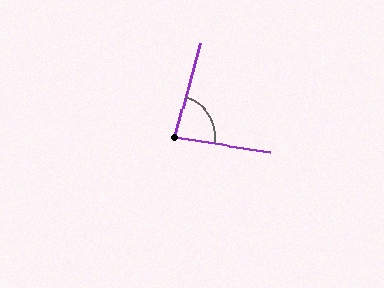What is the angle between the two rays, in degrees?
Approximately 83 degrees.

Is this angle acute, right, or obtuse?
It is acute.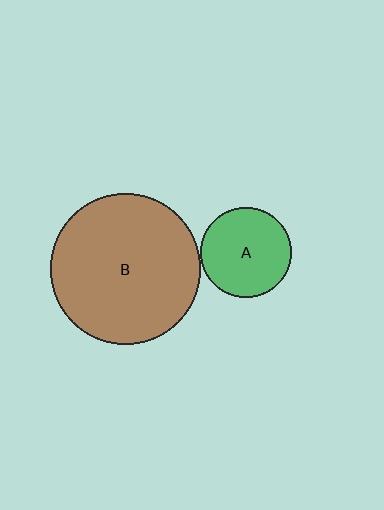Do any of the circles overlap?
No, none of the circles overlap.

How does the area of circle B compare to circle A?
Approximately 2.8 times.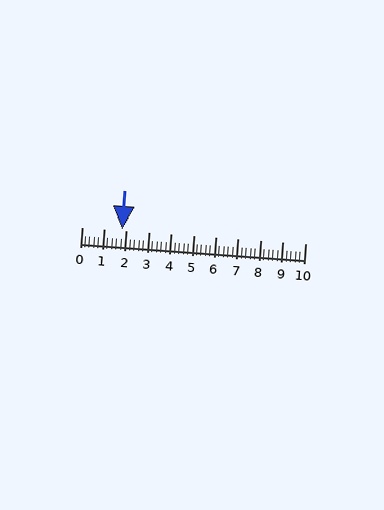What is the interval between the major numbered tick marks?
The major tick marks are spaced 1 units apart.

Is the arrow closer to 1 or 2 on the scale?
The arrow is closer to 2.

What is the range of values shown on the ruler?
The ruler shows values from 0 to 10.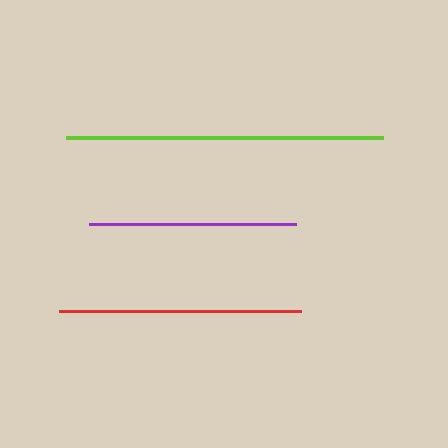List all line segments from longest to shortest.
From longest to shortest: lime, red, purple.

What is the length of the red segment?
The red segment is approximately 242 pixels long.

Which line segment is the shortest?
The purple line is the shortest at approximately 207 pixels.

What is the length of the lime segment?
The lime segment is approximately 317 pixels long.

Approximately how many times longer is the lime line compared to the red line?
The lime line is approximately 1.3 times the length of the red line.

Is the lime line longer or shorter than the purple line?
The lime line is longer than the purple line.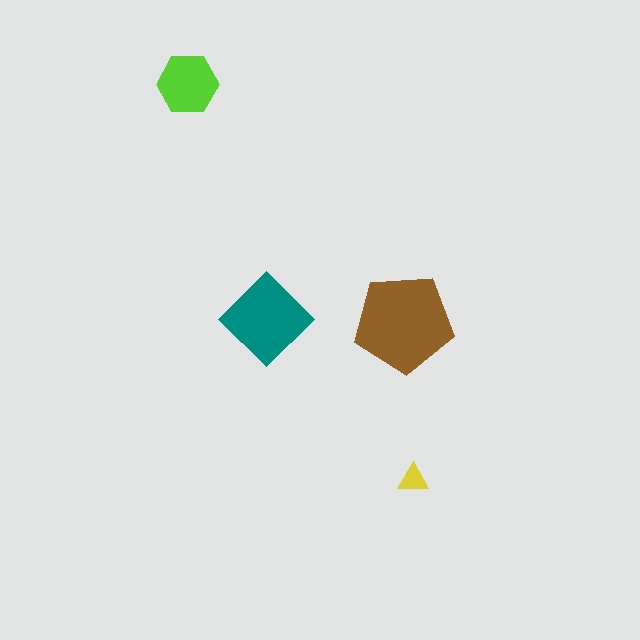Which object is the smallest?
The yellow triangle.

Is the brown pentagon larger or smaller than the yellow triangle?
Larger.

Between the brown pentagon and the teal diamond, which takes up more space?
The brown pentagon.